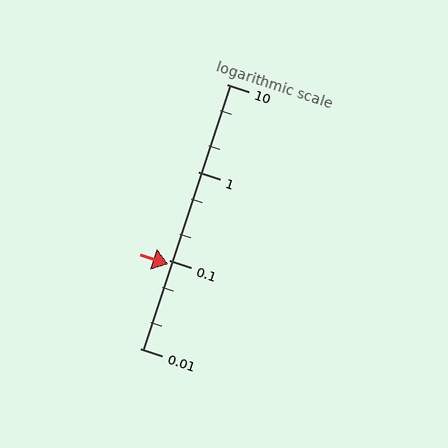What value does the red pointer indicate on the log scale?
The pointer indicates approximately 0.091.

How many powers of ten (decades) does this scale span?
The scale spans 3 decades, from 0.01 to 10.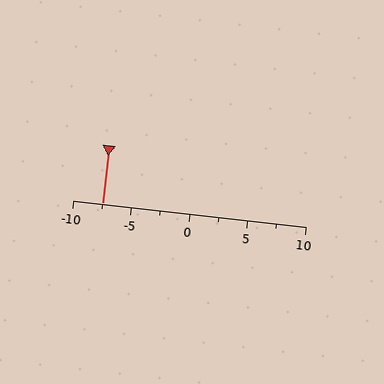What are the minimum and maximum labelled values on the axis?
The axis runs from -10 to 10.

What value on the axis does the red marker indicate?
The marker indicates approximately -7.5.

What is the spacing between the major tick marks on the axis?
The major ticks are spaced 5 apart.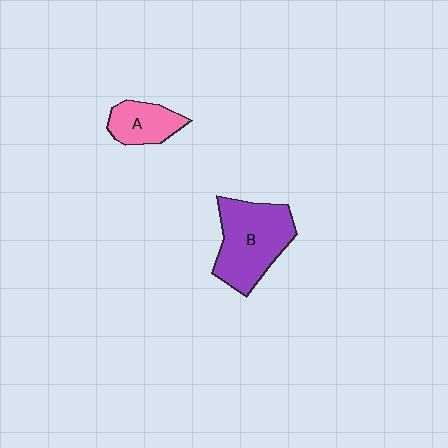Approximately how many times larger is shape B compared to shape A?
Approximately 2.0 times.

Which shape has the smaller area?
Shape A (pink).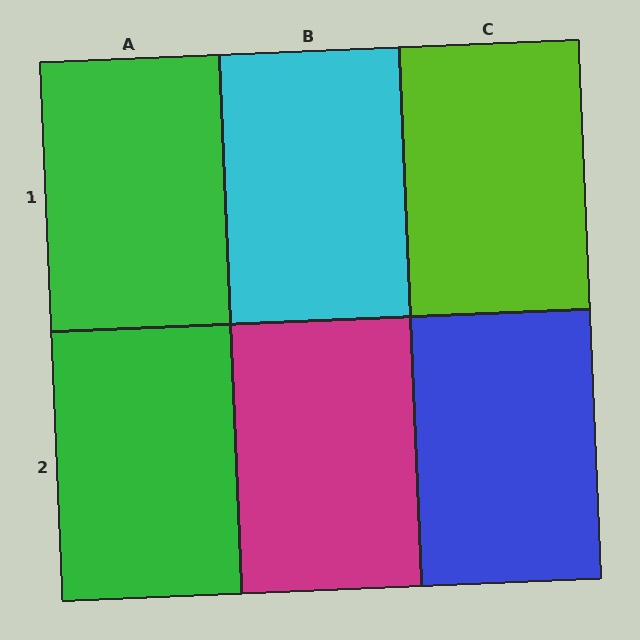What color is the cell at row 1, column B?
Cyan.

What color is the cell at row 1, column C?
Lime.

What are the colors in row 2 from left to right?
Green, magenta, blue.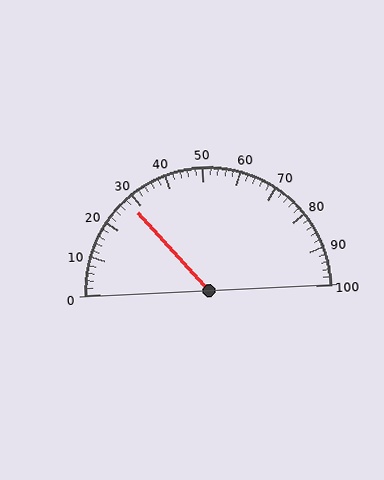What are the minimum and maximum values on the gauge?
The gauge ranges from 0 to 100.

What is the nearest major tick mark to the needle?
The nearest major tick mark is 30.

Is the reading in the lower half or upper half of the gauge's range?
The reading is in the lower half of the range (0 to 100).